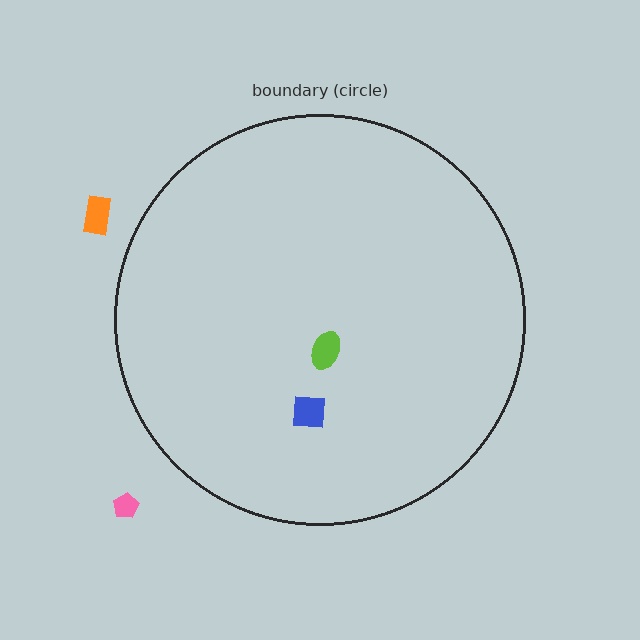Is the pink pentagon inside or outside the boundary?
Outside.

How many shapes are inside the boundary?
2 inside, 2 outside.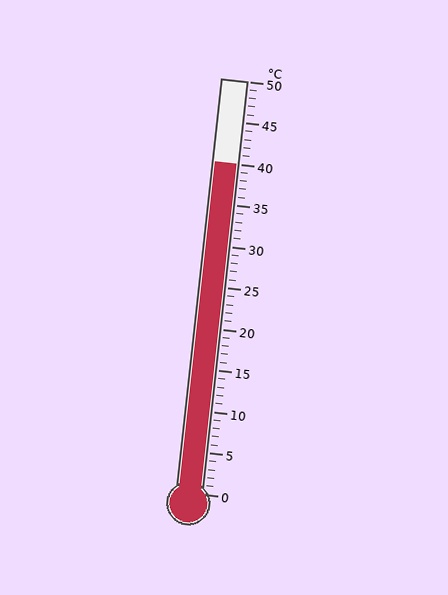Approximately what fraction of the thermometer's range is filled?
The thermometer is filled to approximately 80% of its range.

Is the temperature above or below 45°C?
The temperature is below 45°C.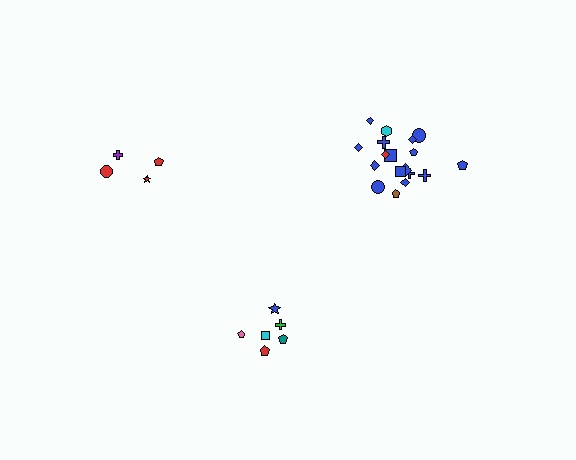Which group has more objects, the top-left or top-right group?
The top-right group.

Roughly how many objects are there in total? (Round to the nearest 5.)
Roughly 30 objects in total.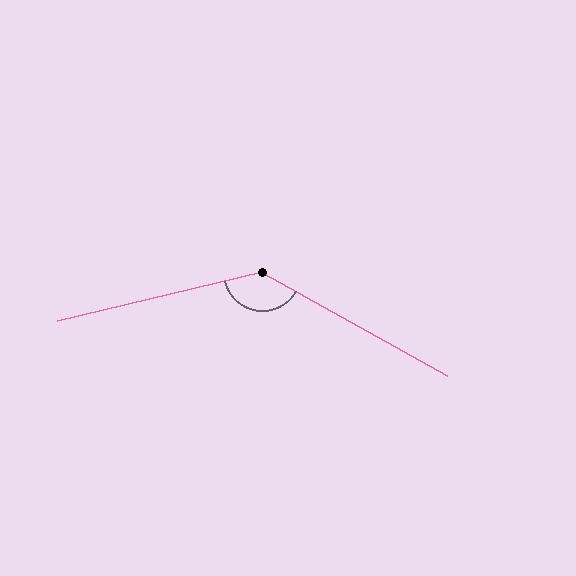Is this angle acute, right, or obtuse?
It is obtuse.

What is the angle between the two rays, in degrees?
Approximately 138 degrees.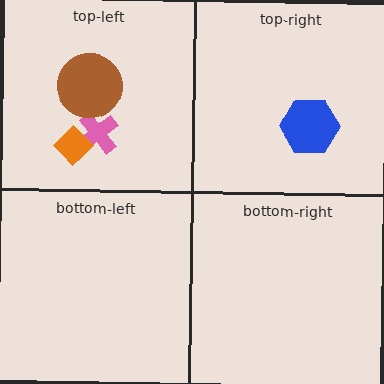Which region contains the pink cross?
The top-left region.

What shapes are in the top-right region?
The blue hexagon.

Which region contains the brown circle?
The top-left region.